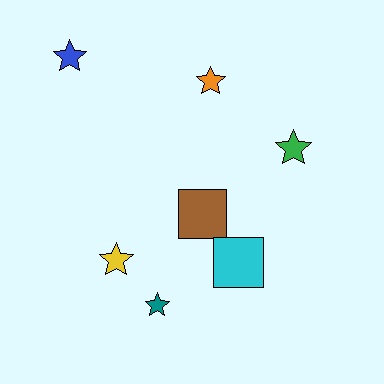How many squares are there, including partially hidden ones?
There are 2 squares.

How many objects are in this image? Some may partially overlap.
There are 7 objects.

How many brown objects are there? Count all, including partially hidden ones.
There is 1 brown object.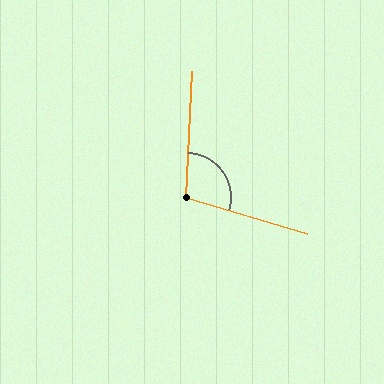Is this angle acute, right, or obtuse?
It is obtuse.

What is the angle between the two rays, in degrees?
Approximately 103 degrees.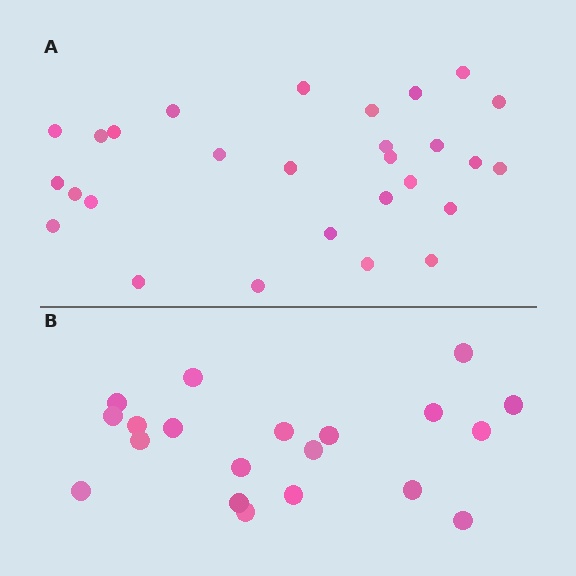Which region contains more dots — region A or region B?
Region A (the top region) has more dots.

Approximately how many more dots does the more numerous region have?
Region A has roughly 8 or so more dots than region B.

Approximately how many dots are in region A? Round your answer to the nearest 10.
About 30 dots. (The exact count is 28, which rounds to 30.)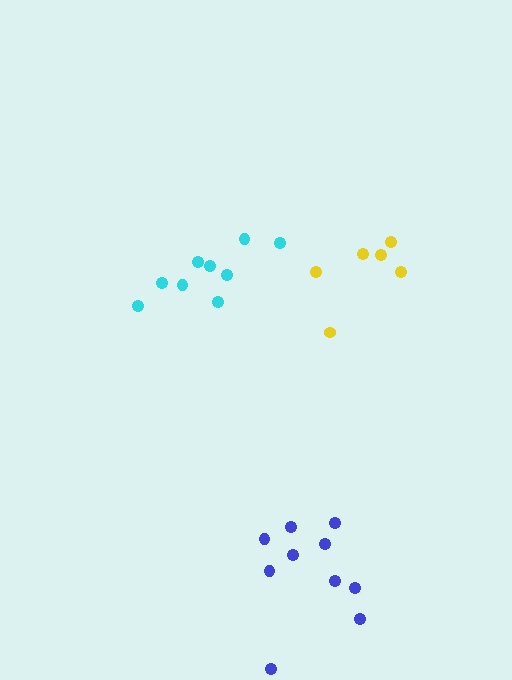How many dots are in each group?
Group 1: 9 dots, Group 2: 10 dots, Group 3: 6 dots (25 total).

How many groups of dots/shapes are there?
There are 3 groups.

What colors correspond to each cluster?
The clusters are colored: cyan, blue, yellow.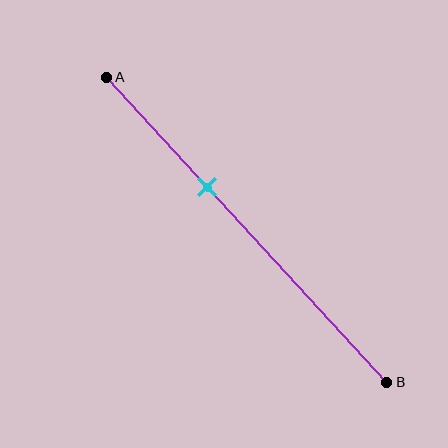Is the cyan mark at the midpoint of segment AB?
No, the mark is at about 35% from A, not at the 50% midpoint.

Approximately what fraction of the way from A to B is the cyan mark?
The cyan mark is approximately 35% of the way from A to B.